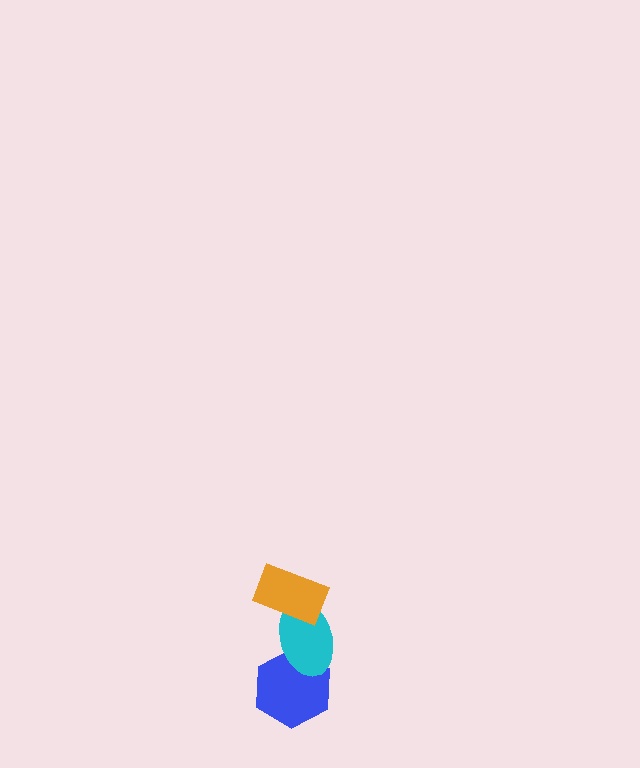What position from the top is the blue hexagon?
The blue hexagon is 3rd from the top.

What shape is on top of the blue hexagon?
The cyan ellipse is on top of the blue hexagon.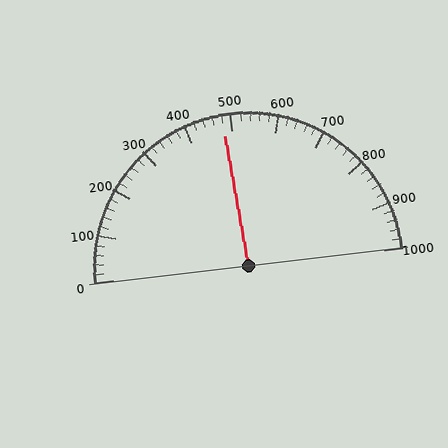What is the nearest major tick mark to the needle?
The nearest major tick mark is 500.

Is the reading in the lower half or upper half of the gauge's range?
The reading is in the lower half of the range (0 to 1000).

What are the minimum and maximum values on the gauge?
The gauge ranges from 0 to 1000.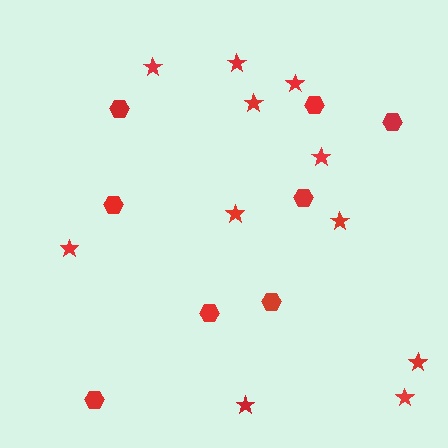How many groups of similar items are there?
There are 2 groups: one group of hexagons (8) and one group of stars (11).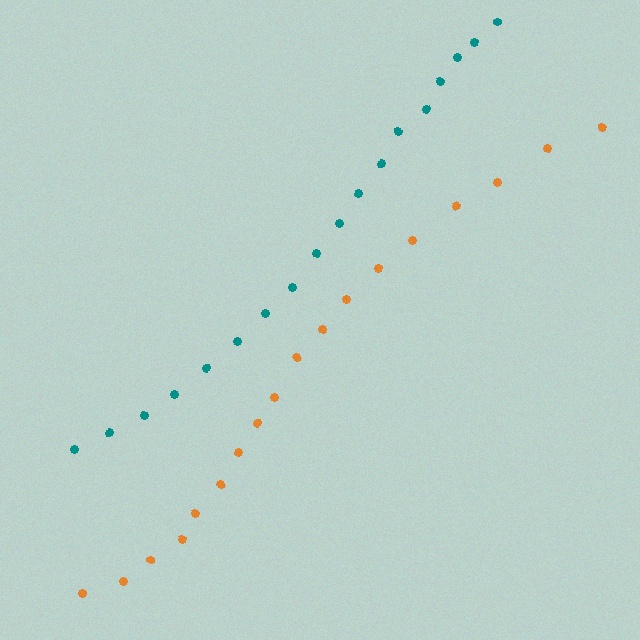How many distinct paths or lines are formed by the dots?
There are 2 distinct paths.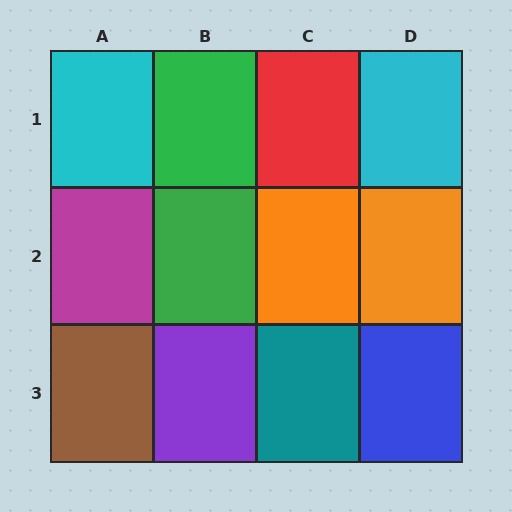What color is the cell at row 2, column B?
Green.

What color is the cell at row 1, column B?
Green.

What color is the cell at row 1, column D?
Cyan.